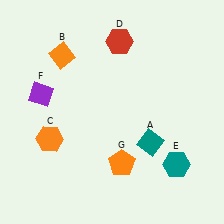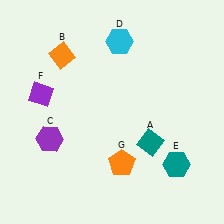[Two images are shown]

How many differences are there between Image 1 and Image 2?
There are 2 differences between the two images.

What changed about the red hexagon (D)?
In Image 1, D is red. In Image 2, it changed to cyan.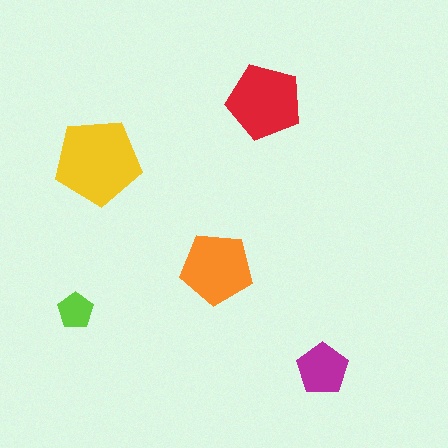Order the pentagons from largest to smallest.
the yellow one, the red one, the orange one, the magenta one, the lime one.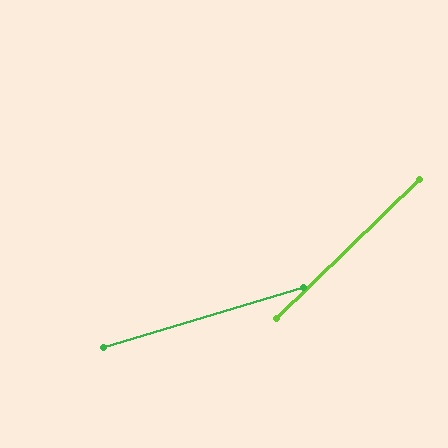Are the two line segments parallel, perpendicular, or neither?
Neither parallel nor perpendicular — they differ by about 27°.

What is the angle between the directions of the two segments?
Approximately 27 degrees.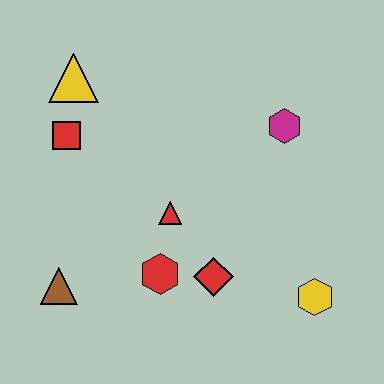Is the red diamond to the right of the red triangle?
Yes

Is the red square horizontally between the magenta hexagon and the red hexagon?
No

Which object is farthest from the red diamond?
The yellow triangle is farthest from the red diamond.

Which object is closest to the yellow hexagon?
The red diamond is closest to the yellow hexagon.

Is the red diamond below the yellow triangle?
Yes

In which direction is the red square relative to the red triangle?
The red square is to the left of the red triangle.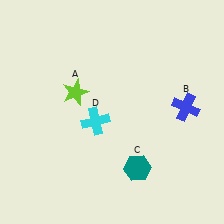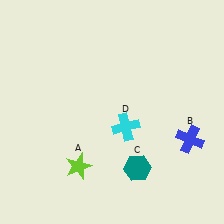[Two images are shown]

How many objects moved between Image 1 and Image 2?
3 objects moved between the two images.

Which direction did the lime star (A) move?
The lime star (A) moved down.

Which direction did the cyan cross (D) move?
The cyan cross (D) moved right.